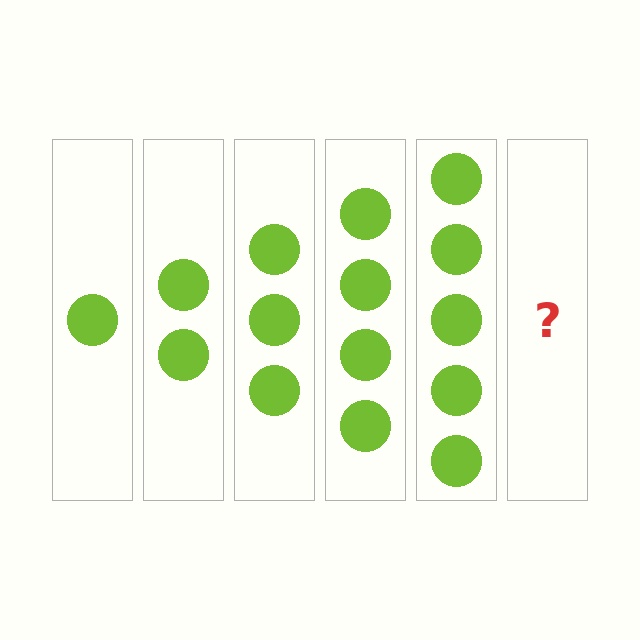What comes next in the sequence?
The next element should be 6 circles.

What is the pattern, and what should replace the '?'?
The pattern is that each step adds one more circle. The '?' should be 6 circles.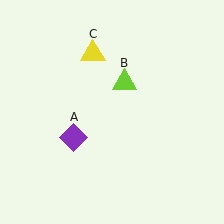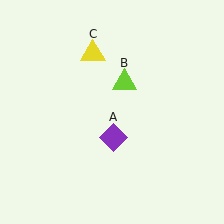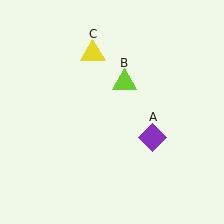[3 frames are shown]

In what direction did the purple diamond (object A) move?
The purple diamond (object A) moved right.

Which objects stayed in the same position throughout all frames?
Lime triangle (object B) and yellow triangle (object C) remained stationary.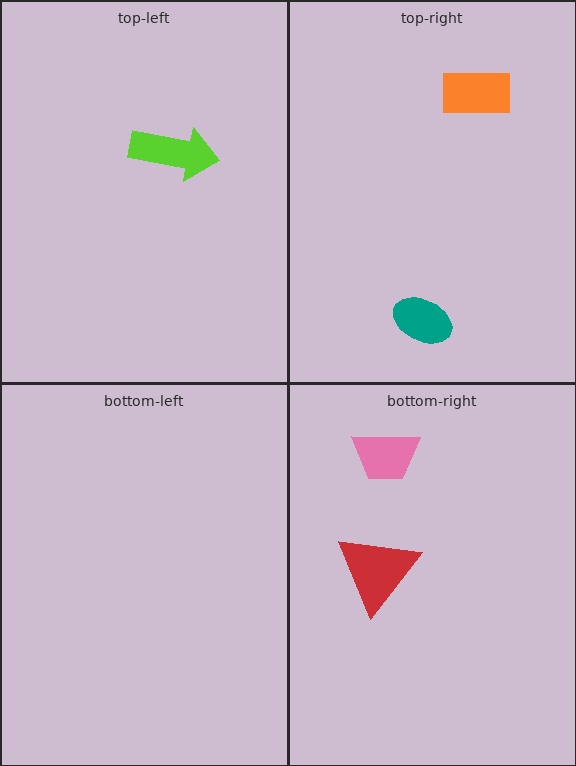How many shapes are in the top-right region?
2.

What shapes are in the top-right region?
The orange rectangle, the teal ellipse.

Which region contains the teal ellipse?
The top-right region.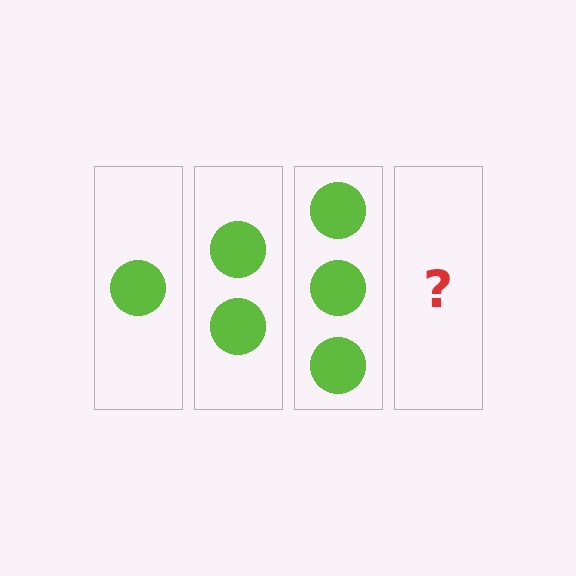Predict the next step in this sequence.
The next step is 4 circles.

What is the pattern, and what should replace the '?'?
The pattern is that each step adds one more circle. The '?' should be 4 circles.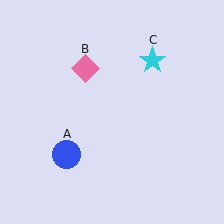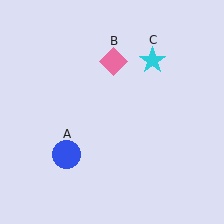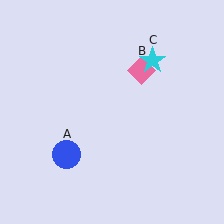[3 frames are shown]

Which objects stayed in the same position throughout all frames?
Blue circle (object A) and cyan star (object C) remained stationary.